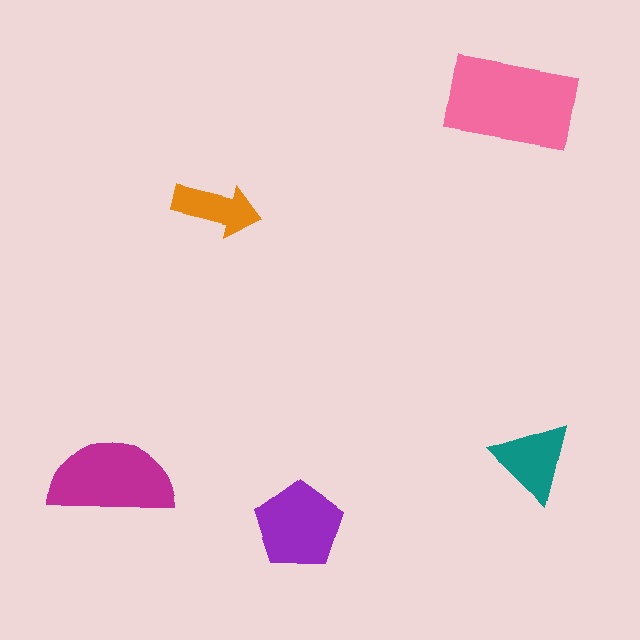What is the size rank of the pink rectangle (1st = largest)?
1st.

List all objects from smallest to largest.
The orange arrow, the teal triangle, the purple pentagon, the magenta semicircle, the pink rectangle.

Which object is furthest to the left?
The magenta semicircle is leftmost.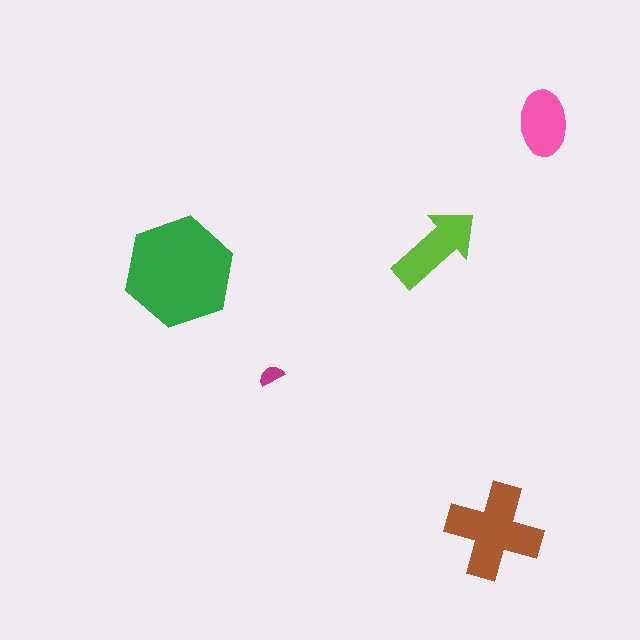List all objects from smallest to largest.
The magenta semicircle, the pink ellipse, the lime arrow, the brown cross, the green hexagon.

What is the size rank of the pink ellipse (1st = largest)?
4th.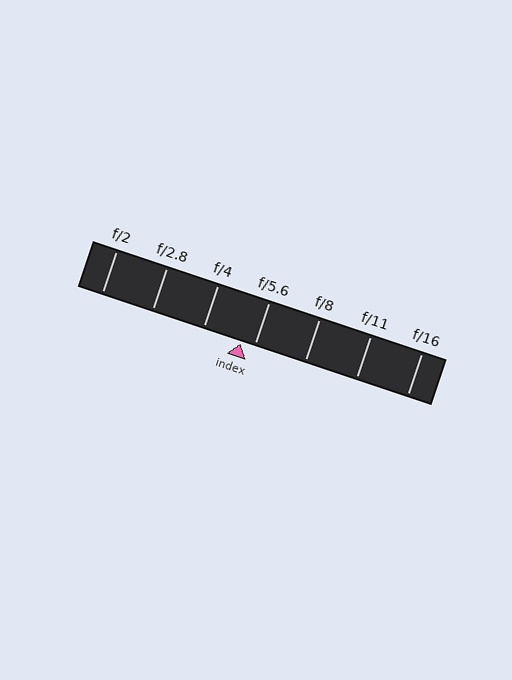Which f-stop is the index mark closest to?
The index mark is closest to f/5.6.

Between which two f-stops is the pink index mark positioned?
The index mark is between f/4 and f/5.6.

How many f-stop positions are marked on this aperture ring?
There are 7 f-stop positions marked.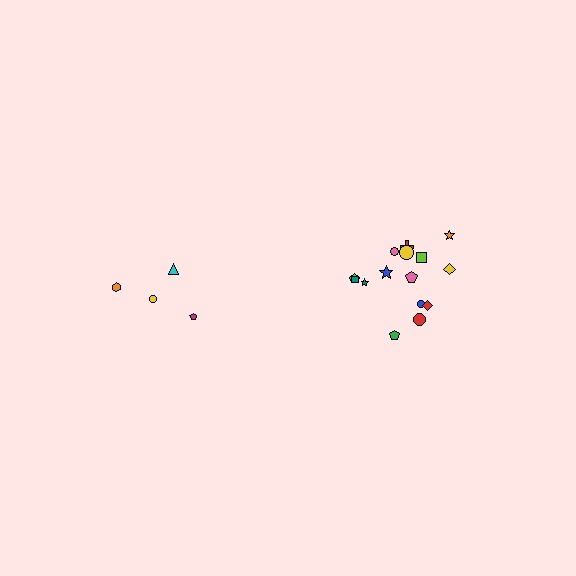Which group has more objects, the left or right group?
The right group.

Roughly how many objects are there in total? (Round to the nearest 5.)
Roughly 20 objects in total.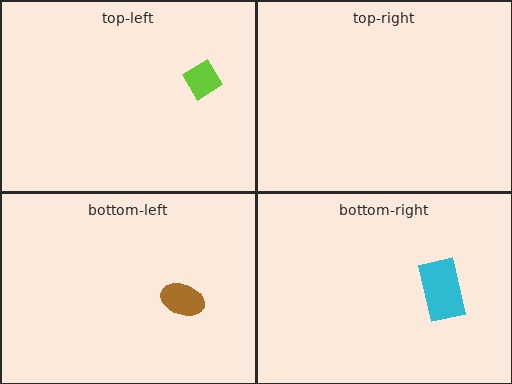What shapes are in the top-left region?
The lime diamond.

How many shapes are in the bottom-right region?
1.